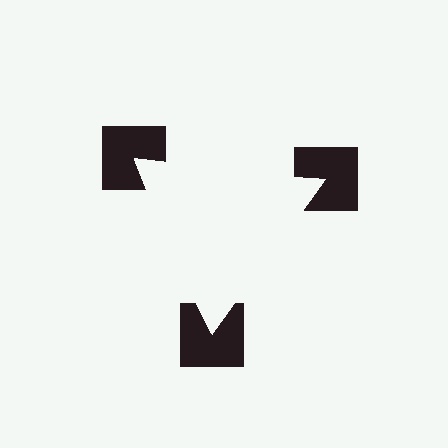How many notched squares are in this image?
There are 3 — one at each vertex of the illusory triangle.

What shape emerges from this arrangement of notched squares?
An illusory triangle — its edges are inferred from the aligned wedge cuts in the notched squares, not physically drawn.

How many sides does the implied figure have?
3 sides.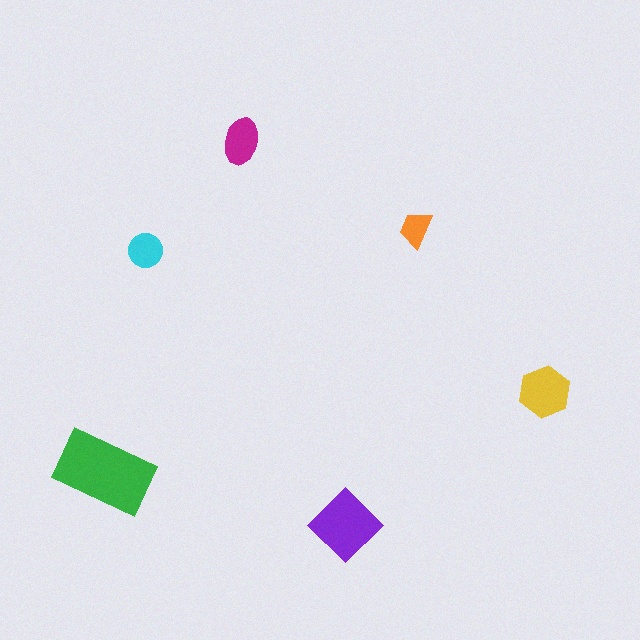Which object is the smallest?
The orange trapezoid.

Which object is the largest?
The green rectangle.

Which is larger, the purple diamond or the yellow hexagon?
The purple diamond.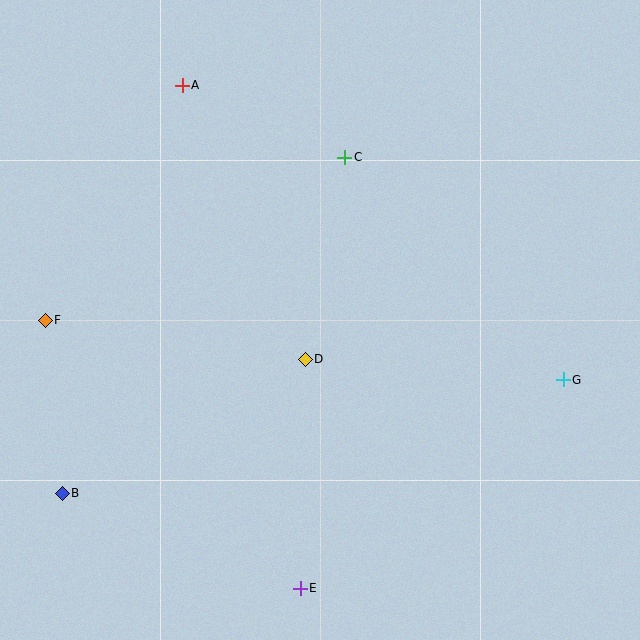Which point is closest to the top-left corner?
Point A is closest to the top-left corner.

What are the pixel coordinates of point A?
Point A is at (182, 85).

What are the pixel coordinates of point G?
Point G is at (563, 380).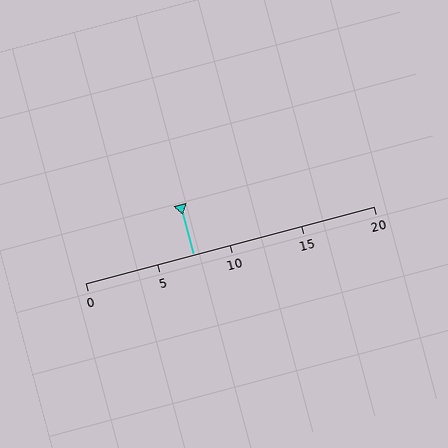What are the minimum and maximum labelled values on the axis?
The axis runs from 0 to 20.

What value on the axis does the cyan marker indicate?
The marker indicates approximately 7.5.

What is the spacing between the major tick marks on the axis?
The major ticks are spaced 5 apart.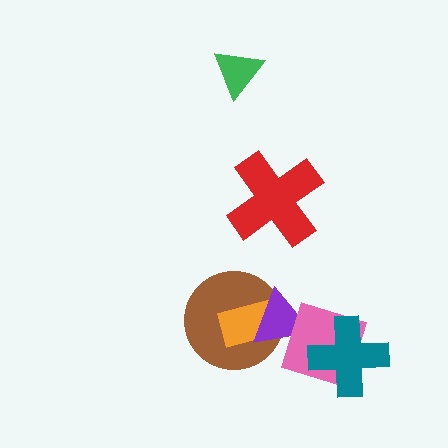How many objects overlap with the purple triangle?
3 objects overlap with the purple triangle.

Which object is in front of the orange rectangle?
The purple triangle is in front of the orange rectangle.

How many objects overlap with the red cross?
0 objects overlap with the red cross.